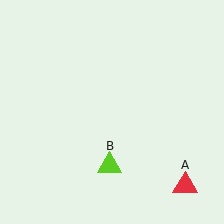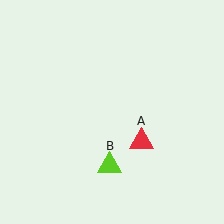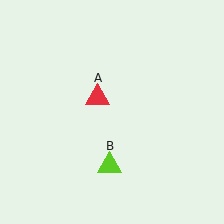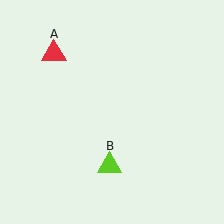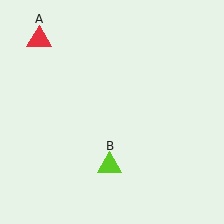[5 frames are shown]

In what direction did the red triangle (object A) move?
The red triangle (object A) moved up and to the left.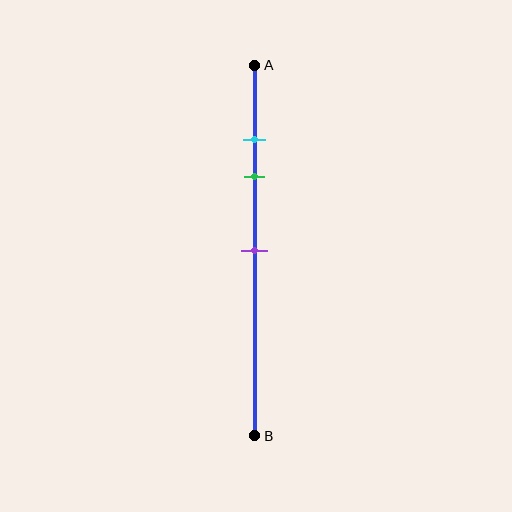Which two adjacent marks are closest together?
The cyan and green marks are the closest adjacent pair.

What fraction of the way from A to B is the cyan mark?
The cyan mark is approximately 20% (0.2) of the way from A to B.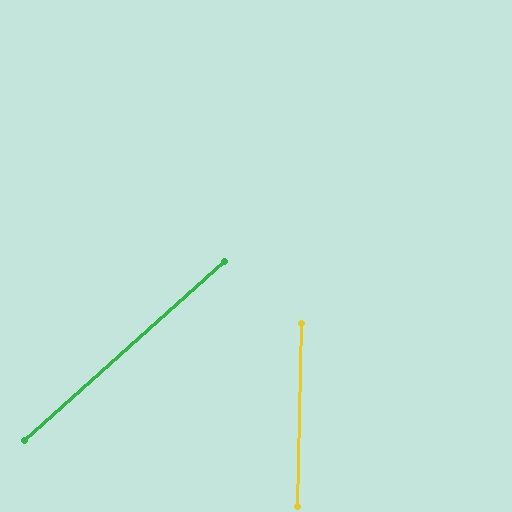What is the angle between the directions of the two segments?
Approximately 47 degrees.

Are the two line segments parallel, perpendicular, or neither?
Neither parallel nor perpendicular — they differ by about 47°.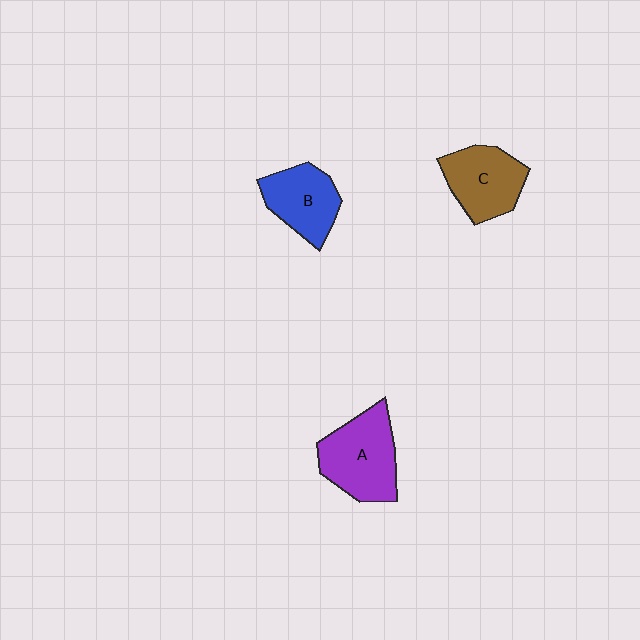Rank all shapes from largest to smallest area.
From largest to smallest: A (purple), C (brown), B (blue).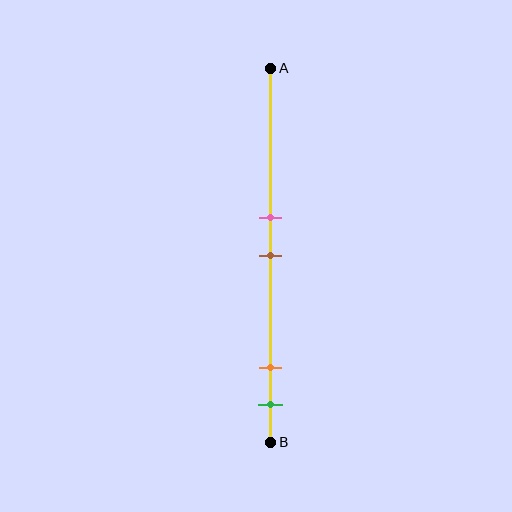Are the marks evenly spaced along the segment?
No, the marks are not evenly spaced.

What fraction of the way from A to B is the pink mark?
The pink mark is approximately 40% (0.4) of the way from A to B.